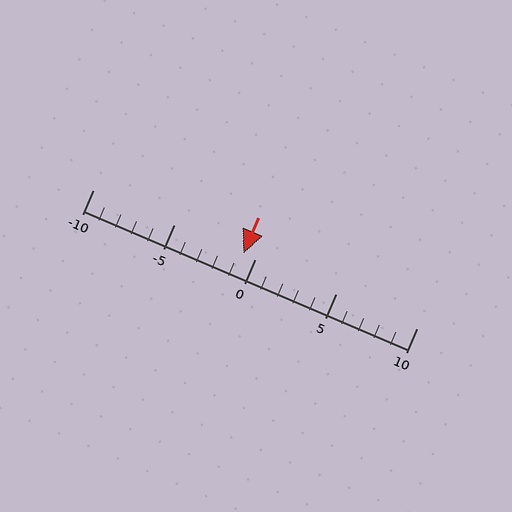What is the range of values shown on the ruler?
The ruler shows values from -10 to 10.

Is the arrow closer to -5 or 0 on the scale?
The arrow is closer to 0.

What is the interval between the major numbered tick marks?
The major tick marks are spaced 5 units apart.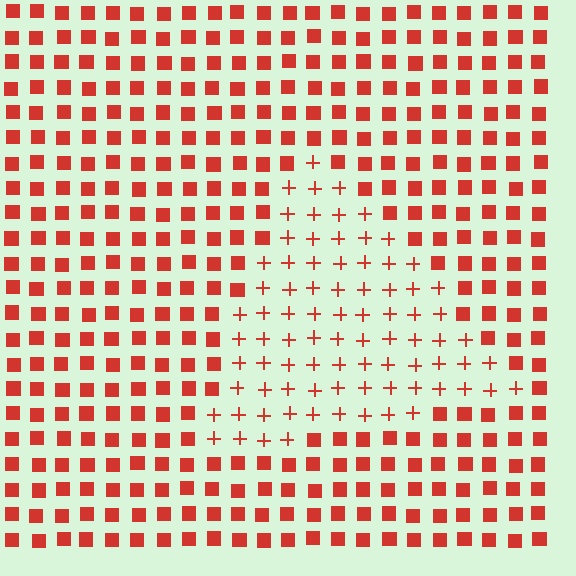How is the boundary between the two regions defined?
The boundary is defined by a change in element shape: plus signs inside vs. squares outside. All elements share the same color and spacing.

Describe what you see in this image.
The image is filled with small red elements arranged in a uniform grid. A triangle-shaped region contains plus signs, while the surrounding area contains squares. The boundary is defined purely by the change in element shape.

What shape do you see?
I see a triangle.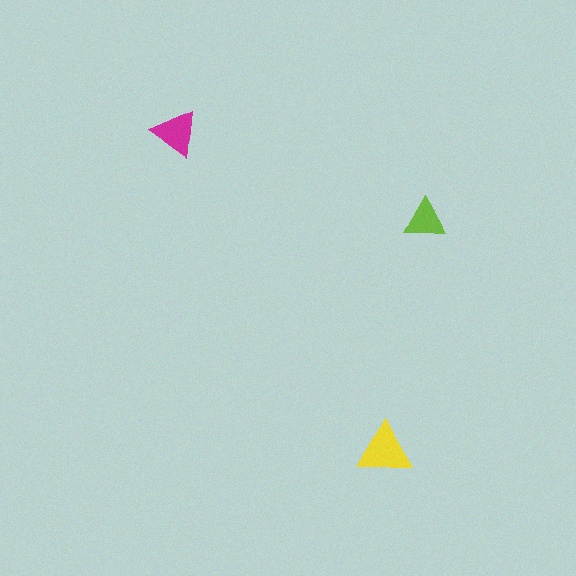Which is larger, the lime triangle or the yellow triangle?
The yellow one.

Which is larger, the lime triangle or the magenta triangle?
The magenta one.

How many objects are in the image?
There are 3 objects in the image.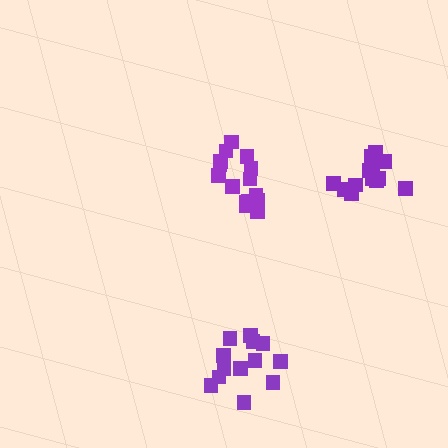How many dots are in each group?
Group 1: 14 dots, Group 2: 15 dots, Group 3: 14 dots (43 total).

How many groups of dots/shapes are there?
There are 3 groups.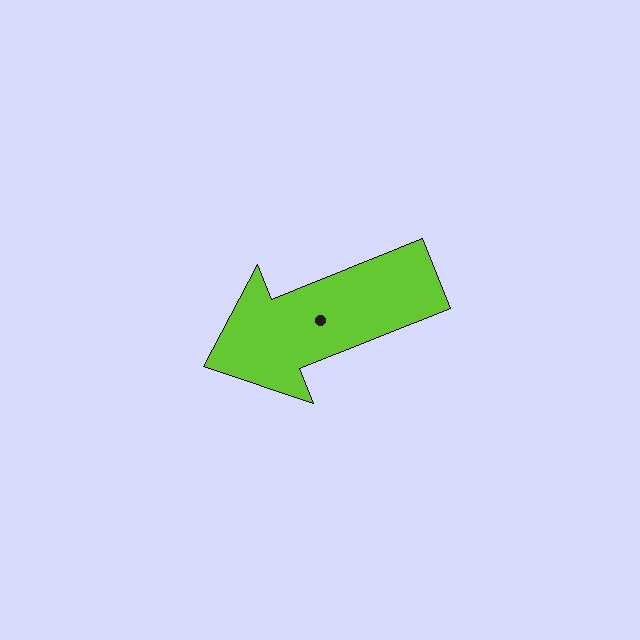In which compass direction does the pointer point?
West.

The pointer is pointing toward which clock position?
Roughly 8 o'clock.